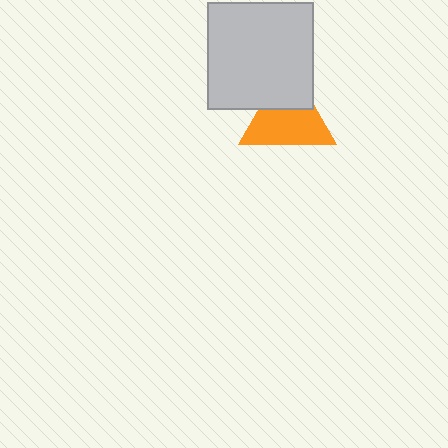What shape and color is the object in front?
The object in front is a light gray square.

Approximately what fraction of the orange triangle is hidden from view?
Roughly 34% of the orange triangle is hidden behind the light gray square.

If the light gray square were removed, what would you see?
You would see the complete orange triangle.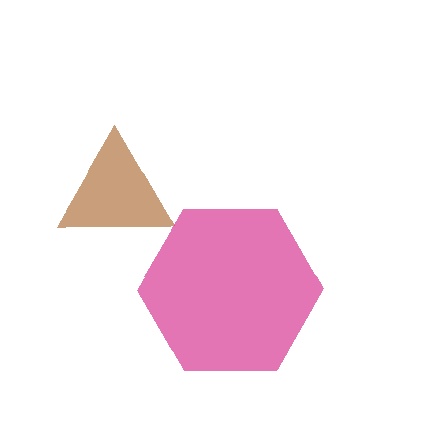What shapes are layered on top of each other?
The layered shapes are: a brown triangle, a magenta hexagon.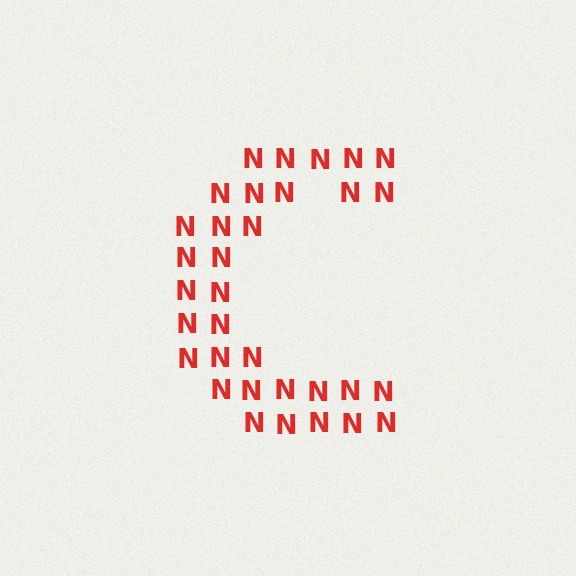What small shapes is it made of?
It is made of small letter N's.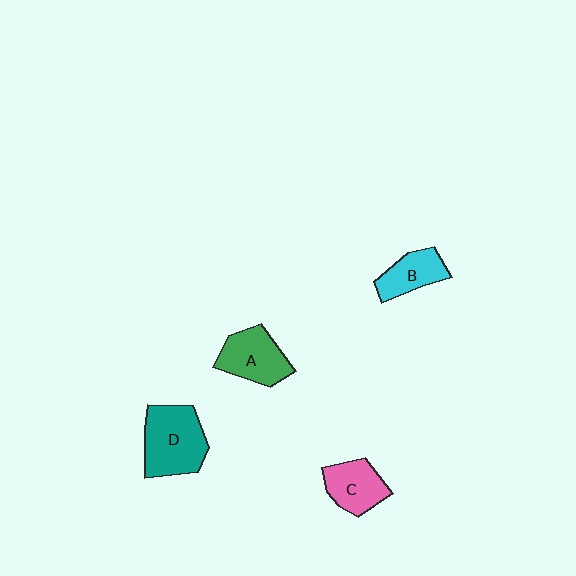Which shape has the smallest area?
Shape B (cyan).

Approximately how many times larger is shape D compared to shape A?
Approximately 1.3 times.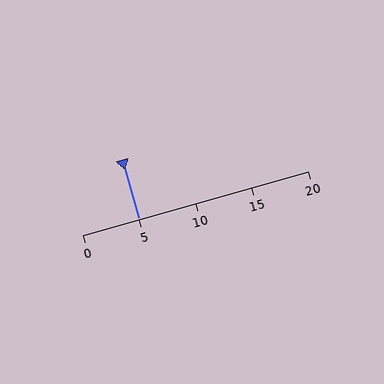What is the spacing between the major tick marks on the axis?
The major ticks are spaced 5 apart.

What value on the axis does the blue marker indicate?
The marker indicates approximately 5.